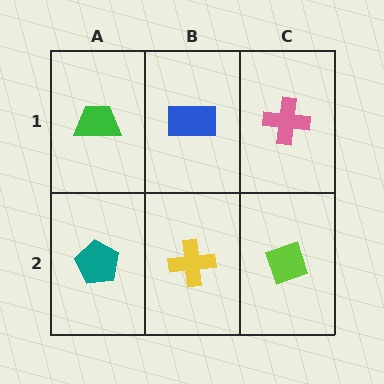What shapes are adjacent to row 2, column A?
A green trapezoid (row 1, column A), a yellow cross (row 2, column B).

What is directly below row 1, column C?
A lime diamond.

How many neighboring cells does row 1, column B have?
3.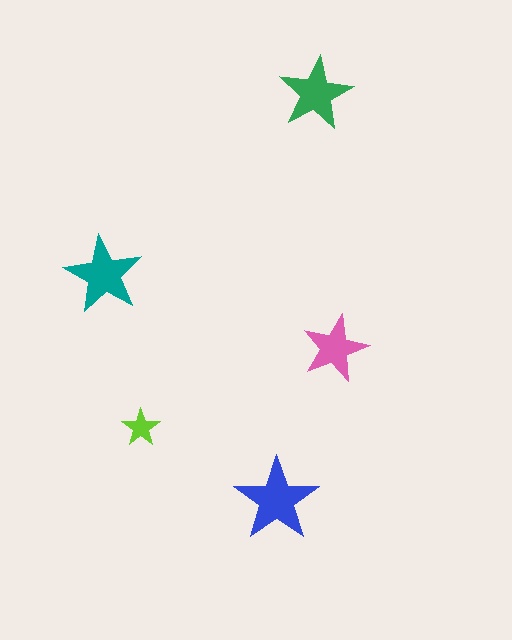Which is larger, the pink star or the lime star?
The pink one.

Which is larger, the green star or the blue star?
The blue one.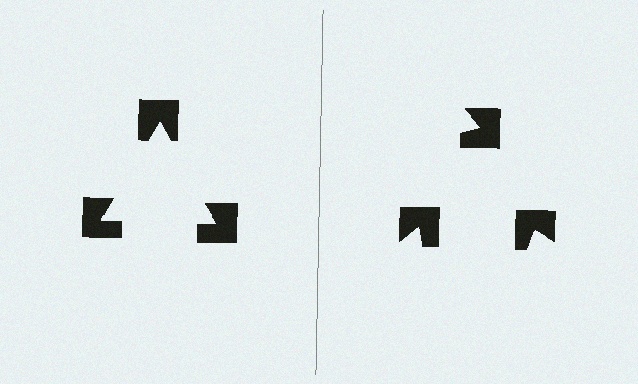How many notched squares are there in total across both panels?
6 — 3 on each side.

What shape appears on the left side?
An illusory triangle.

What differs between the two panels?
The notched squares are positioned identically on both sides; only the wedge orientations differ. On the left they align to a triangle; on the right they are misaligned.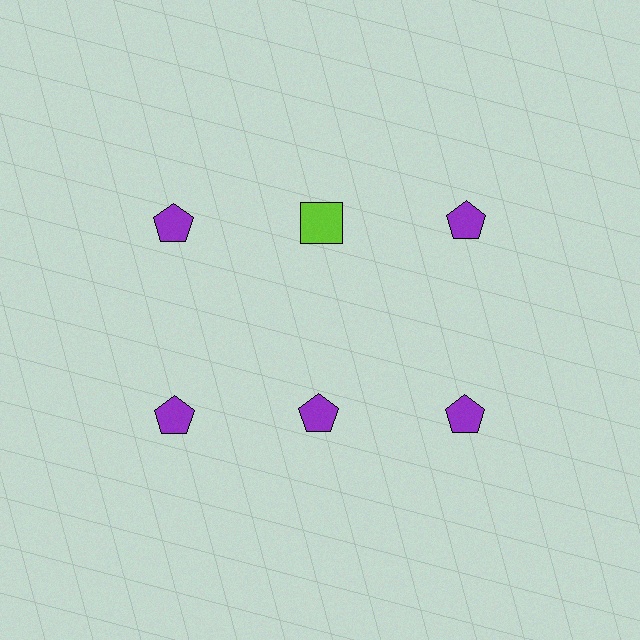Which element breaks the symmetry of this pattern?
The lime square in the top row, second from left column breaks the symmetry. All other shapes are purple pentagons.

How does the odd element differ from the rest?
It differs in both color (lime instead of purple) and shape (square instead of pentagon).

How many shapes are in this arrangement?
There are 6 shapes arranged in a grid pattern.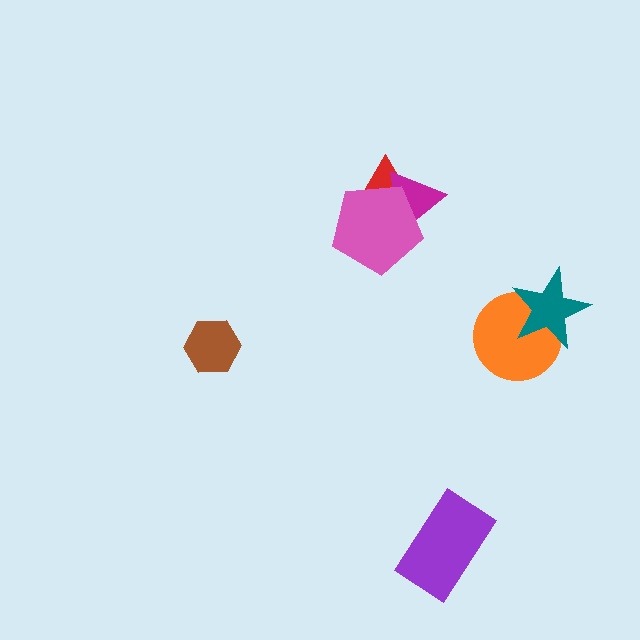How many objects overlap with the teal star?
1 object overlaps with the teal star.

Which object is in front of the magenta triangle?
The pink pentagon is in front of the magenta triangle.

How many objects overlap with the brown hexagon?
0 objects overlap with the brown hexagon.